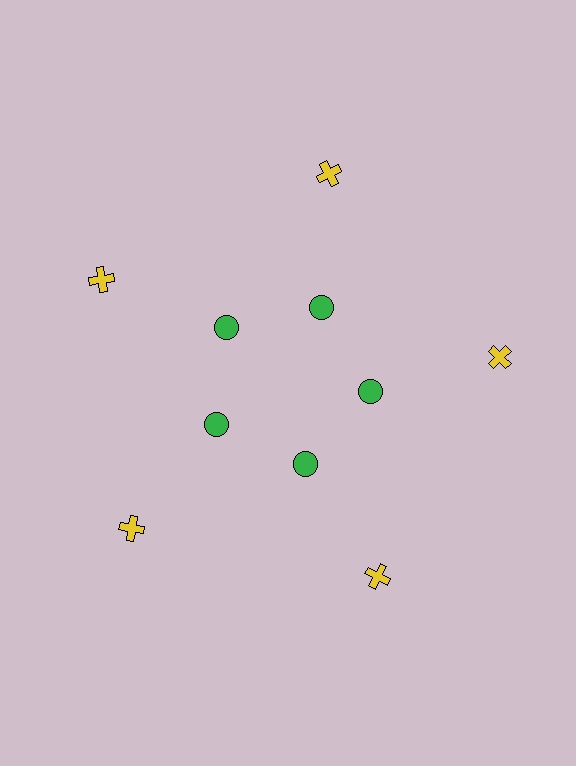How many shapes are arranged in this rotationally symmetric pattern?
There are 10 shapes, arranged in 5 groups of 2.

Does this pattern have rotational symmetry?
Yes, this pattern has 5-fold rotational symmetry. It looks the same after rotating 72 degrees around the center.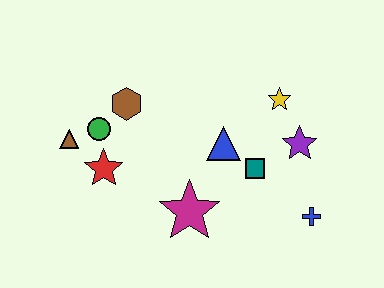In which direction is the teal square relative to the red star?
The teal square is to the right of the red star.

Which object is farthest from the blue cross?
The brown triangle is farthest from the blue cross.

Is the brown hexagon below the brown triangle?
No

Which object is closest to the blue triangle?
The teal square is closest to the blue triangle.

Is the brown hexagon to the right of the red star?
Yes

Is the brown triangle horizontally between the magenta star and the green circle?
No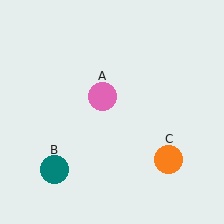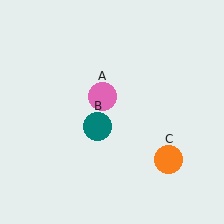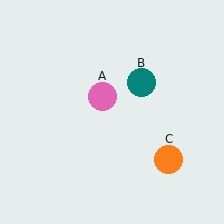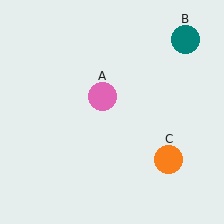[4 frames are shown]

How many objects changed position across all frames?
1 object changed position: teal circle (object B).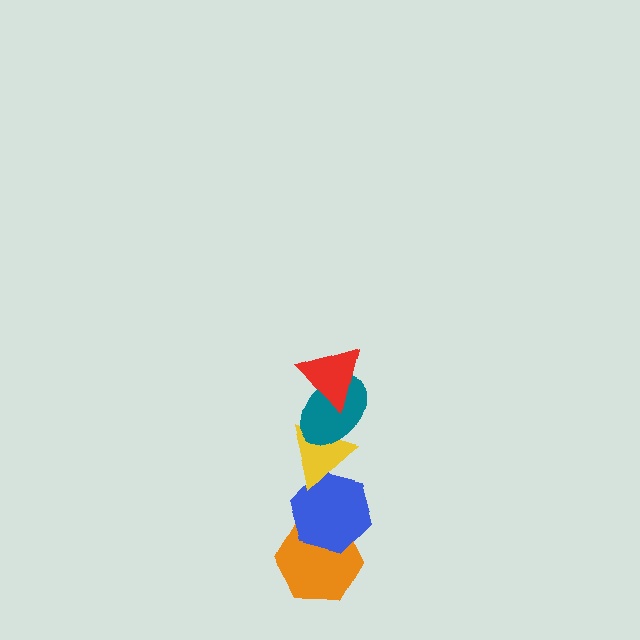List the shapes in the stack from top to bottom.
From top to bottom: the red triangle, the teal ellipse, the yellow triangle, the blue hexagon, the orange hexagon.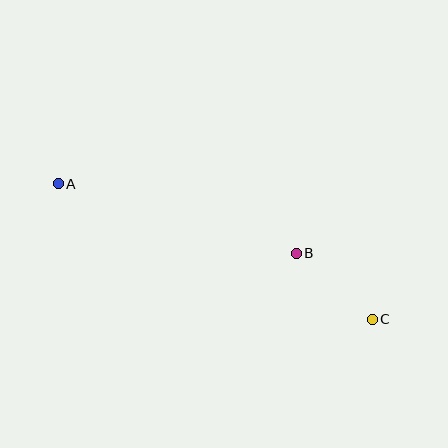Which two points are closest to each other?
Points B and C are closest to each other.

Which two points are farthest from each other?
Points A and C are farthest from each other.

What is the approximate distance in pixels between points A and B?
The distance between A and B is approximately 248 pixels.